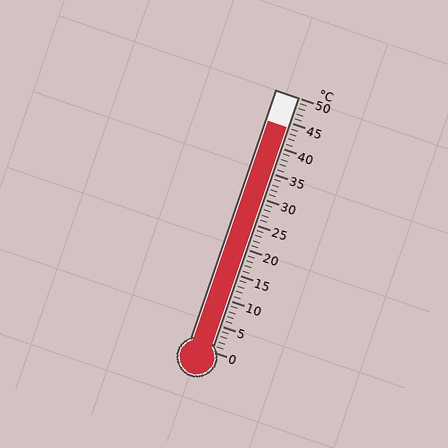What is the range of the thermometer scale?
The thermometer scale ranges from 0°C to 50°C.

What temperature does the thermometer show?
The thermometer shows approximately 44°C.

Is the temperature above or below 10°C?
The temperature is above 10°C.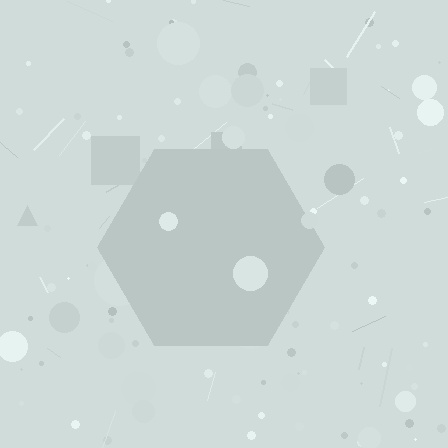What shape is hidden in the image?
A hexagon is hidden in the image.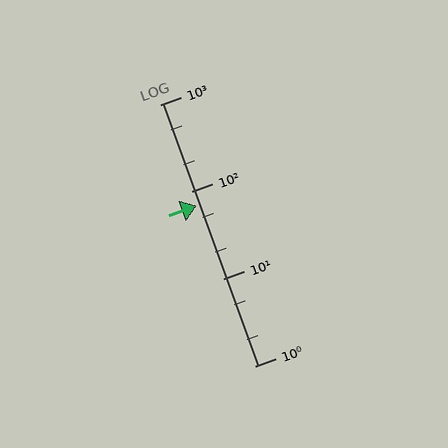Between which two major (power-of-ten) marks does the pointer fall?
The pointer is between 10 and 100.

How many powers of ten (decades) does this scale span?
The scale spans 3 decades, from 1 to 1000.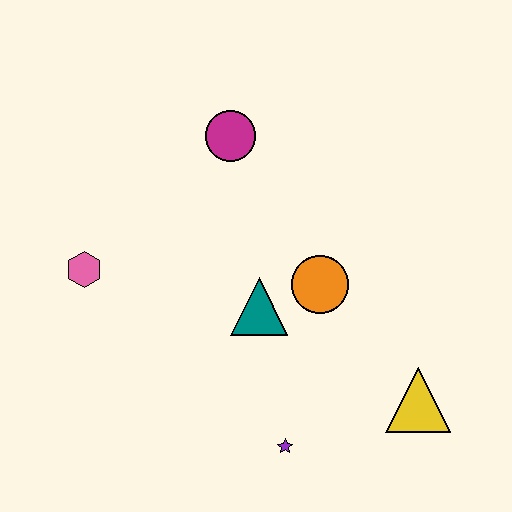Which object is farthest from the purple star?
The magenta circle is farthest from the purple star.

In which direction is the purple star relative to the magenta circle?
The purple star is below the magenta circle.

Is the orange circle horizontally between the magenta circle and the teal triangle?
No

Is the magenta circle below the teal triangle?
No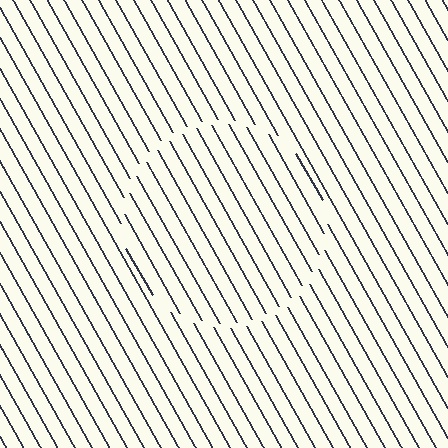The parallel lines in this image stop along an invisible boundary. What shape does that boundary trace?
An illusory circle. The interior of the shape contains the same grating, shifted by half a period — the contour is defined by the phase discontinuity where line-ends from the inner and outer gratings abut.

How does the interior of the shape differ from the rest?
The interior of the shape contains the same grating, shifted by half a period — the contour is defined by the phase discontinuity where line-ends from the inner and outer gratings abut.